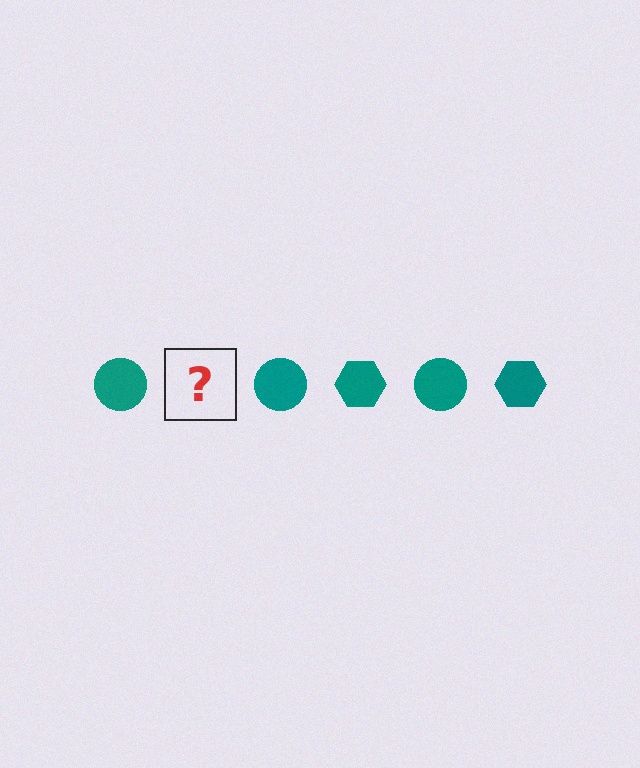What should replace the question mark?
The question mark should be replaced with a teal hexagon.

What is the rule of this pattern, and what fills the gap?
The rule is that the pattern cycles through circle, hexagon shapes in teal. The gap should be filled with a teal hexagon.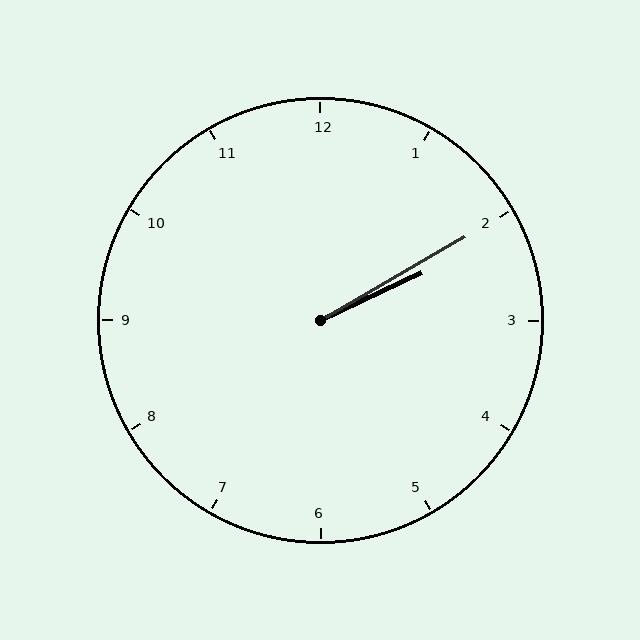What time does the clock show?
2:10.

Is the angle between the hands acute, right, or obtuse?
It is acute.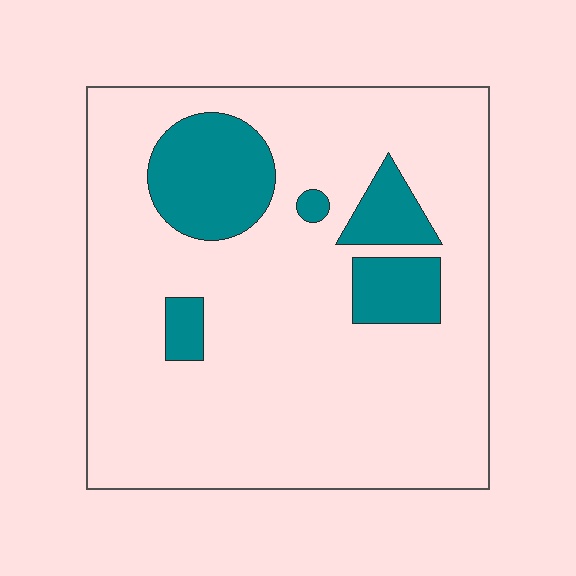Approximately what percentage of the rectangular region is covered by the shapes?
Approximately 15%.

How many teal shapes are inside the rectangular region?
5.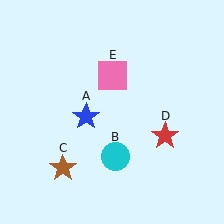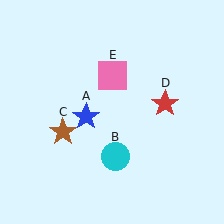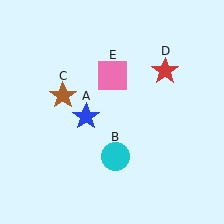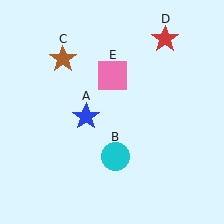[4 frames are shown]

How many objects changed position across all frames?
2 objects changed position: brown star (object C), red star (object D).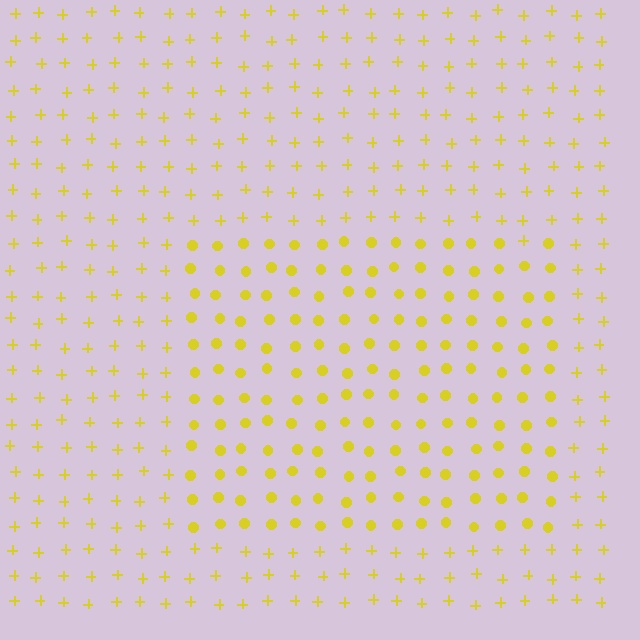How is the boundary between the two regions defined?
The boundary is defined by a change in element shape: circles inside vs. plus signs outside. All elements share the same color and spacing.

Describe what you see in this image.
The image is filled with small yellow elements arranged in a uniform grid. A rectangle-shaped region contains circles, while the surrounding area contains plus signs. The boundary is defined purely by the change in element shape.